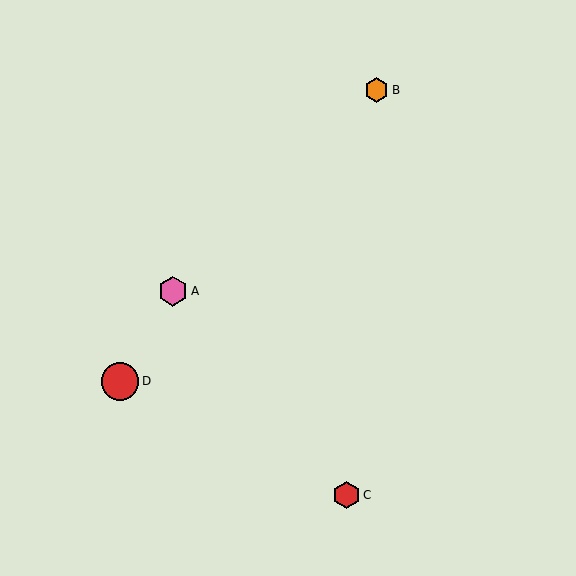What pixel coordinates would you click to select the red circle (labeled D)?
Click at (120, 381) to select the red circle D.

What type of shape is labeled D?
Shape D is a red circle.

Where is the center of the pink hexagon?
The center of the pink hexagon is at (173, 291).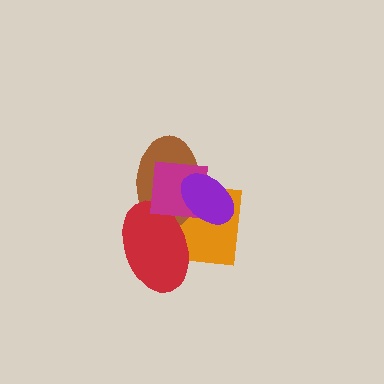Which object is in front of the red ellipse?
The magenta square is in front of the red ellipse.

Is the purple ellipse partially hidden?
No, no other shape covers it.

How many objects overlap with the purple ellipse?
3 objects overlap with the purple ellipse.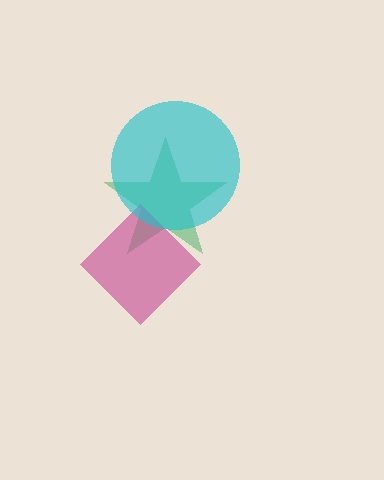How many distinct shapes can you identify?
There are 3 distinct shapes: a green star, a magenta diamond, a cyan circle.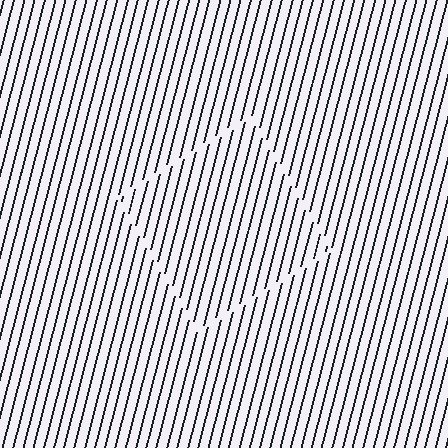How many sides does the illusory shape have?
4 sides — the line-ends trace a square.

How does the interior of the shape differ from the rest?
The interior of the shape contains the same grating, shifted by half a period — the contour is defined by the phase discontinuity where line-ends from the inner and outer gratings abut.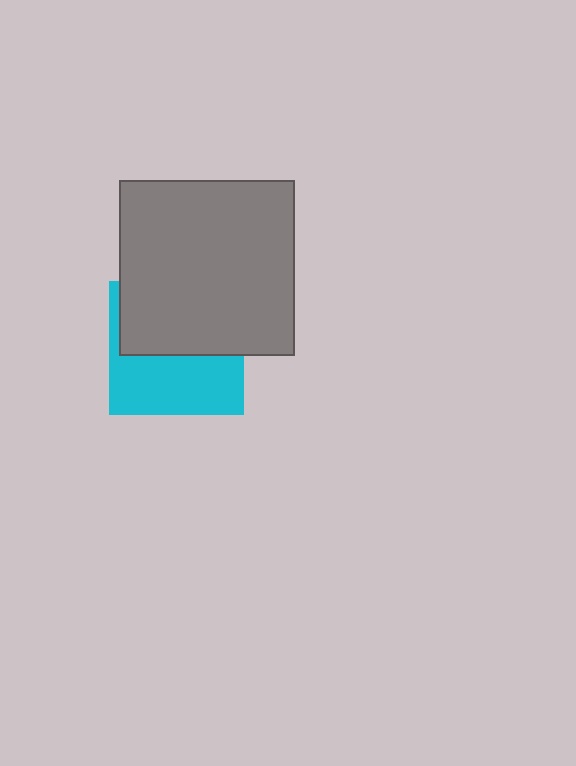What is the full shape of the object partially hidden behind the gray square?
The partially hidden object is a cyan square.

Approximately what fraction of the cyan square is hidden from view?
Roughly 51% of the cyan square is hidden behind the gray square.